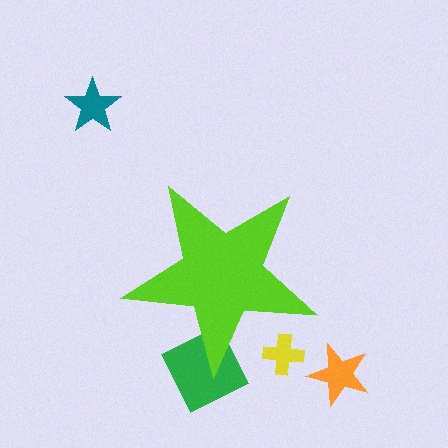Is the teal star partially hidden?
No, the teal star is fully visible.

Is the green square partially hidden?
Yes, the green square is partially hidden behind the lime star.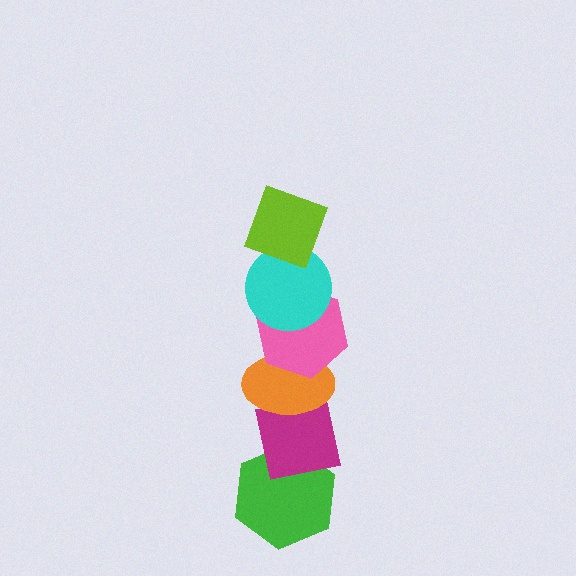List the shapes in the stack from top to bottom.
From top to bottom: the lime diamond, the cyan circle, the pink hexagon, the orange ellipse, the magenta square, the green hexagon.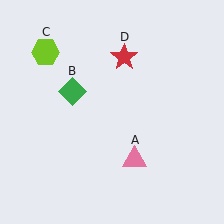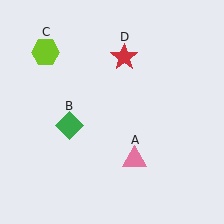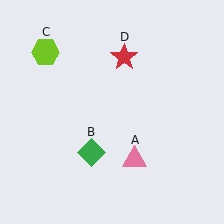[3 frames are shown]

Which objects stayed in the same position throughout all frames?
Pink triangle (object A) and lime hexagon (object C) and red star (object D) remained stationary.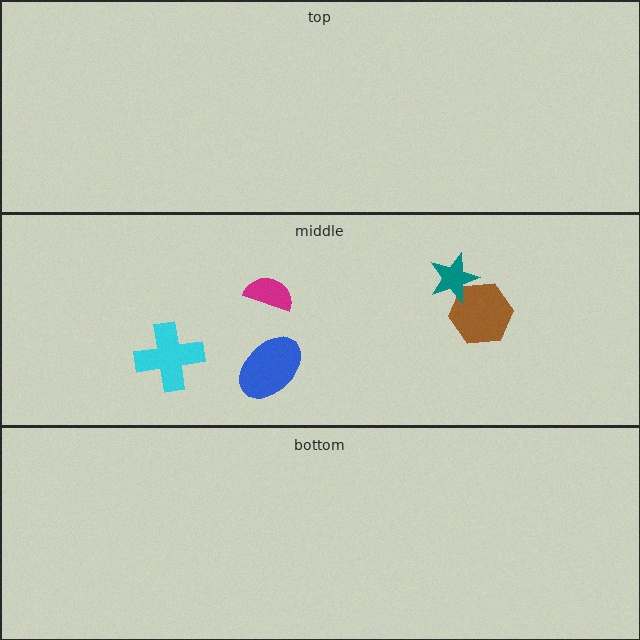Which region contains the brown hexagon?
The middle region.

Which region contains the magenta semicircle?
The middle region.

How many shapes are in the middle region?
5.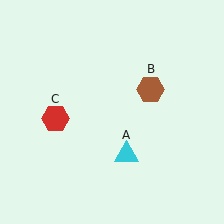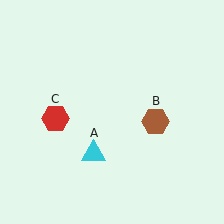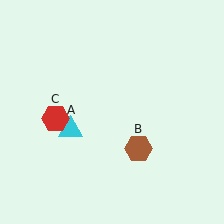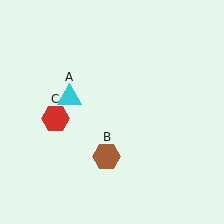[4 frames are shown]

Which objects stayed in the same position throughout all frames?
Red hexagon (object C) remained stationary.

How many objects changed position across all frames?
2 objects changed position: cyan triangle (object A), brown hexagon (object B).